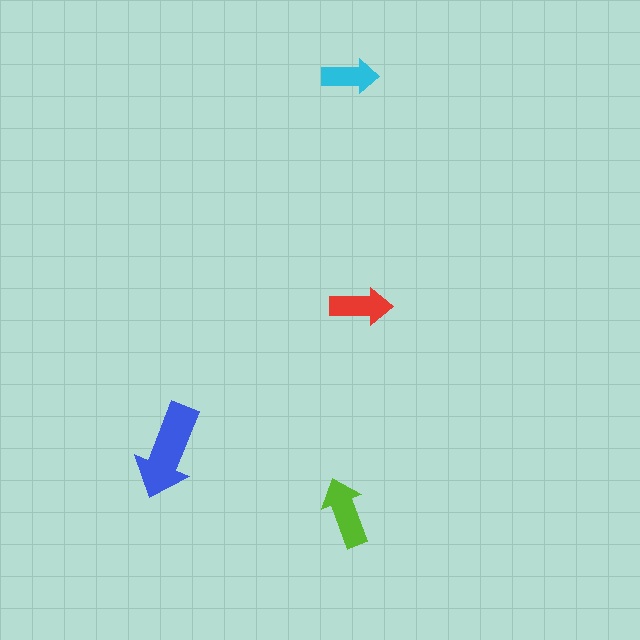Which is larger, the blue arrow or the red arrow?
The blue one.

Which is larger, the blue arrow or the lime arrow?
The blue one.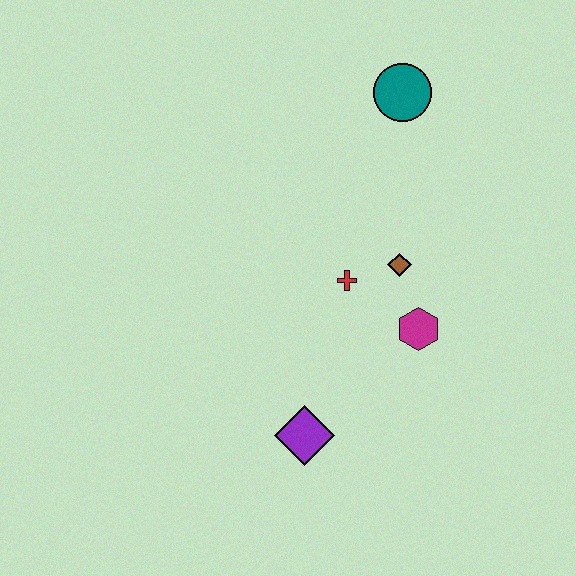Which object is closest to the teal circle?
The brown diamond is closest to the teal circle.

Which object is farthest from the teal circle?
The purple diamond is farthest from the teal circle.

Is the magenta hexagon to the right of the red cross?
Yes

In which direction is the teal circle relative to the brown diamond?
The teal circle is above the brown diamond.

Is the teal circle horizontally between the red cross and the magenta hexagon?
Yes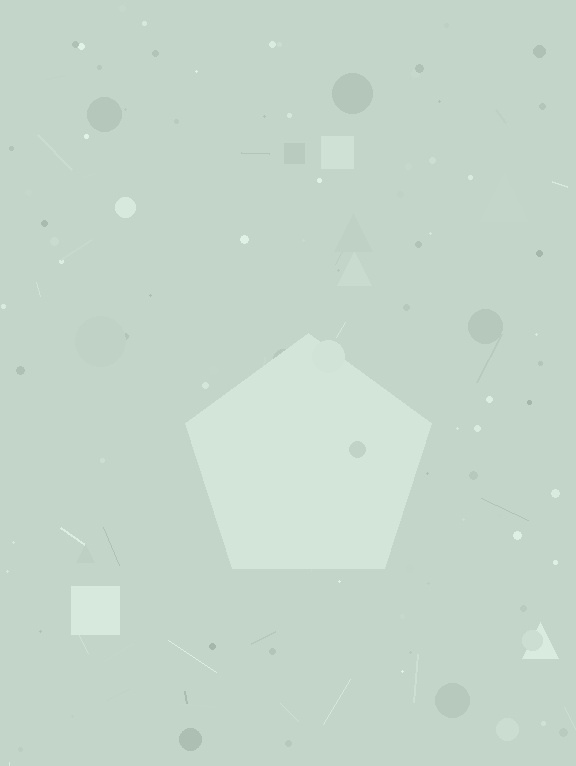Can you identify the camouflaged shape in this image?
The camouflaged shape is a pentagon.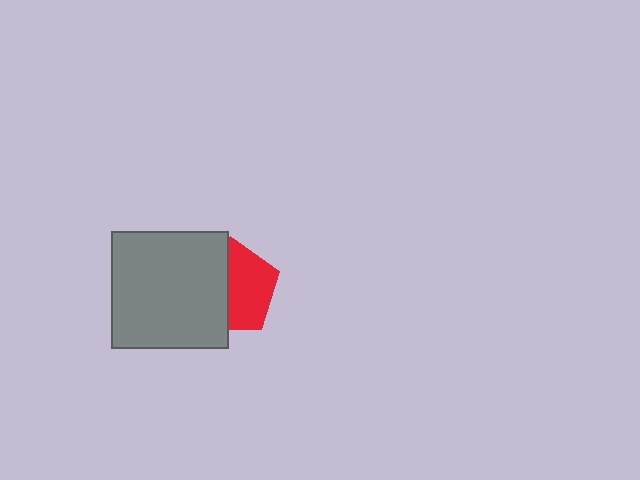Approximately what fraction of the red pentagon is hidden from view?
Roughly 48% of the red pentagon is hidden behind the gray square.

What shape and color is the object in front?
The object in front is a gray square.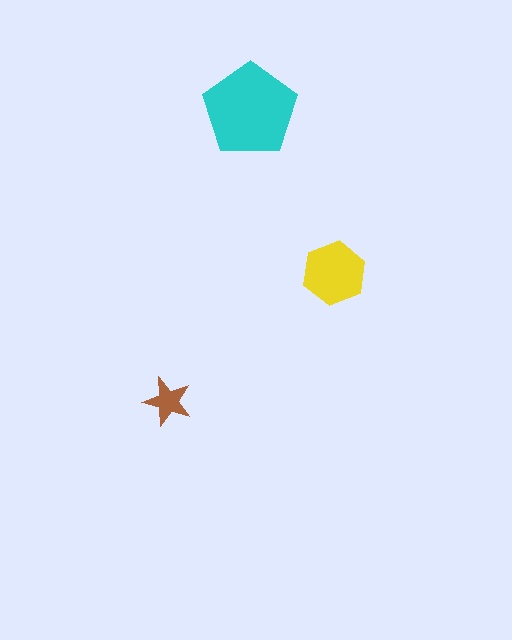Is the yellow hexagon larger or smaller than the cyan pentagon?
Smaller.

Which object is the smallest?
The brown star.